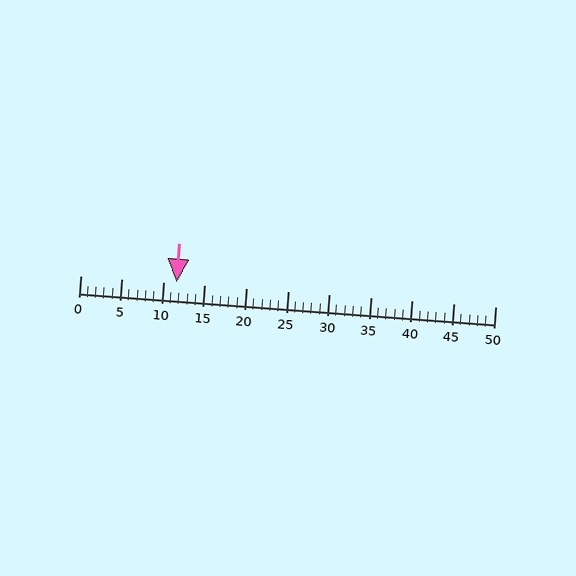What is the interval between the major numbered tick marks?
The major tick marks are spaced 5 units apart.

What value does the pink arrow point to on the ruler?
The pink arrow points to approximately 12.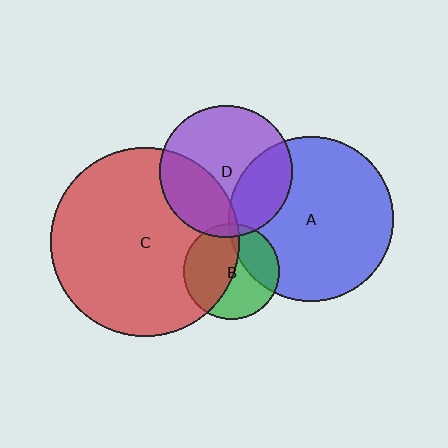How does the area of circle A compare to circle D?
Approximately 1.6 times.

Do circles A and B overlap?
Yes.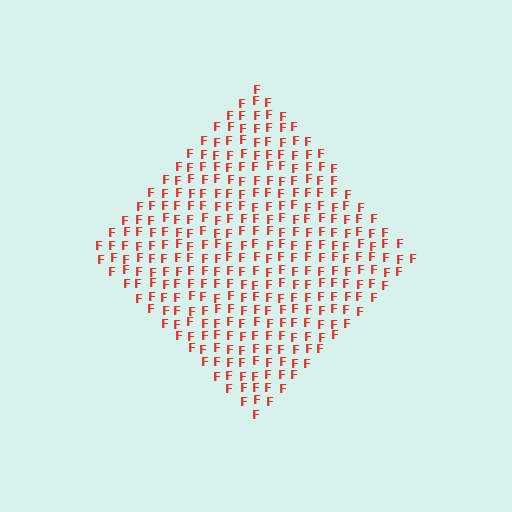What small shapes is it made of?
It is made of small letter F's.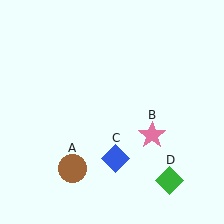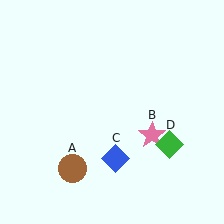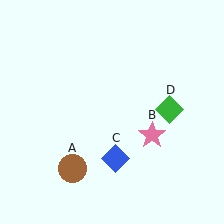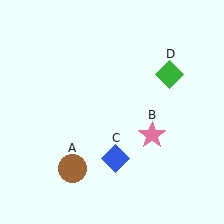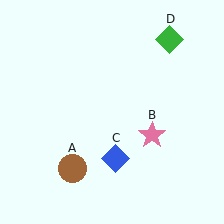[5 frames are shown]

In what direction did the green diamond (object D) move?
The green diamond (object D) moved up.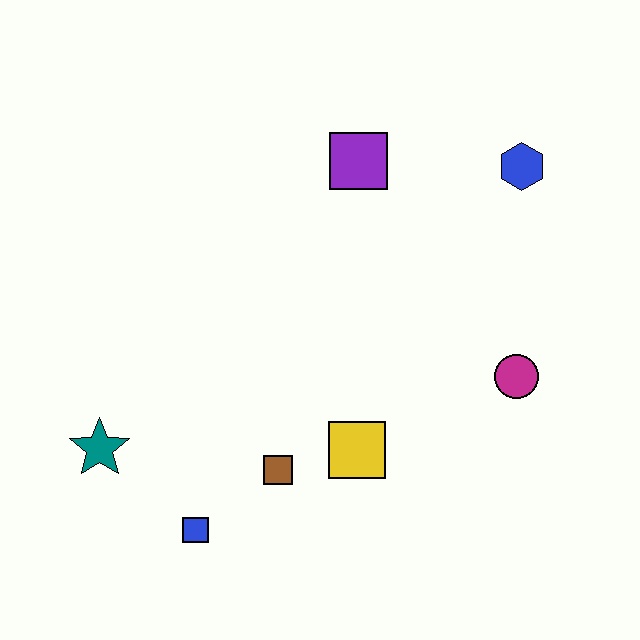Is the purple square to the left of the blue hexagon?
Yes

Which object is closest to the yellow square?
The brown square is closest to the yellow square.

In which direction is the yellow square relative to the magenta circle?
The yellow square is to the left of the magenta circle.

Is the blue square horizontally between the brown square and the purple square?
No